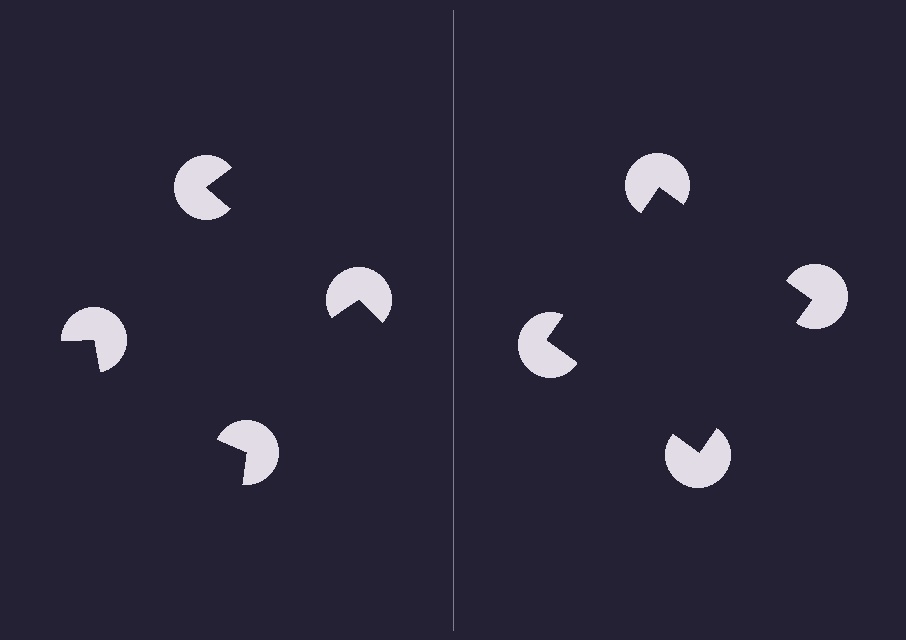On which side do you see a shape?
An illusory square appears on the right side. On the left side the wedge cuts are rotated, so no coherent shape forms.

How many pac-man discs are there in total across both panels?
8 — 4 on each side.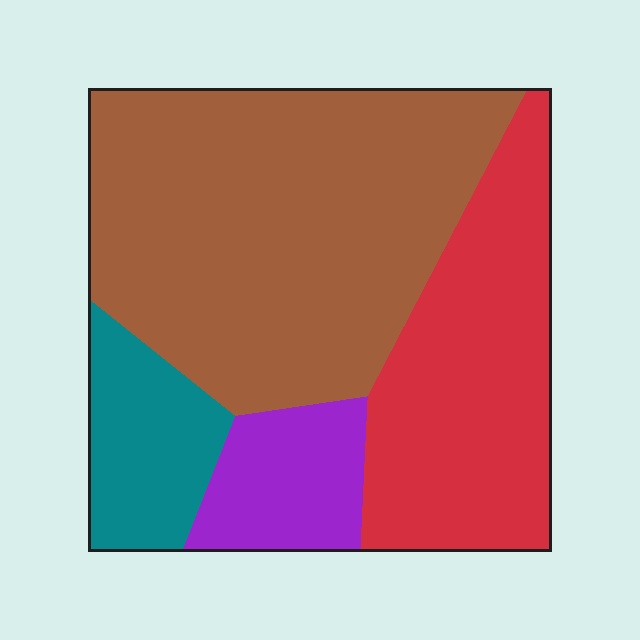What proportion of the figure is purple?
Purple covers 10% of the figure.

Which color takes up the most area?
Brown, at roughly 50%.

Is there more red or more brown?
Brown.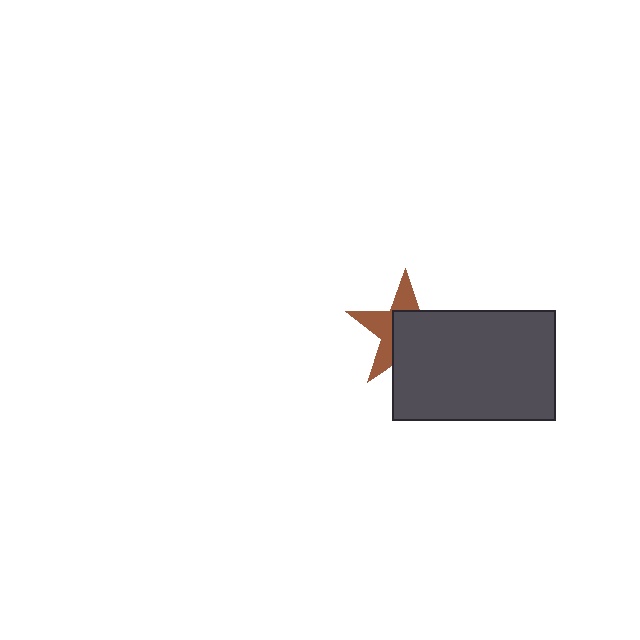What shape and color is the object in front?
The object in front is a dark gray rectangle.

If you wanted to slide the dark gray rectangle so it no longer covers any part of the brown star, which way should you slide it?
Slide it toward the lower-right — that is the most direct way to separate the two shapes.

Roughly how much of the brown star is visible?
A small part of it is visible (roughly 41%).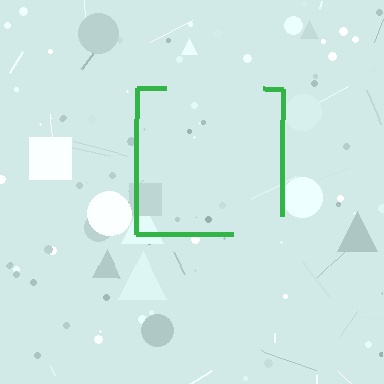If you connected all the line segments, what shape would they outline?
They would outline a square.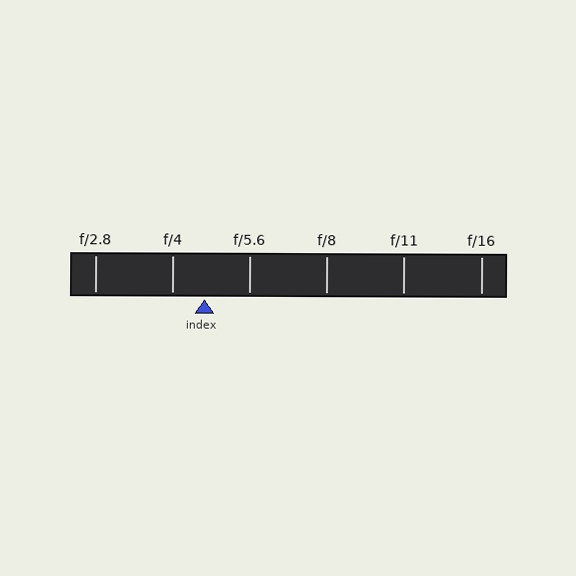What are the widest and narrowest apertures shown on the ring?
The widest aperture shown is f/2.8 and the narrowest is f/16.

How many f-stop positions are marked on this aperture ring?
There are 6 f-stop positions marked.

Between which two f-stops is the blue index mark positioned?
The index mark is between f/4 and f/5.6.